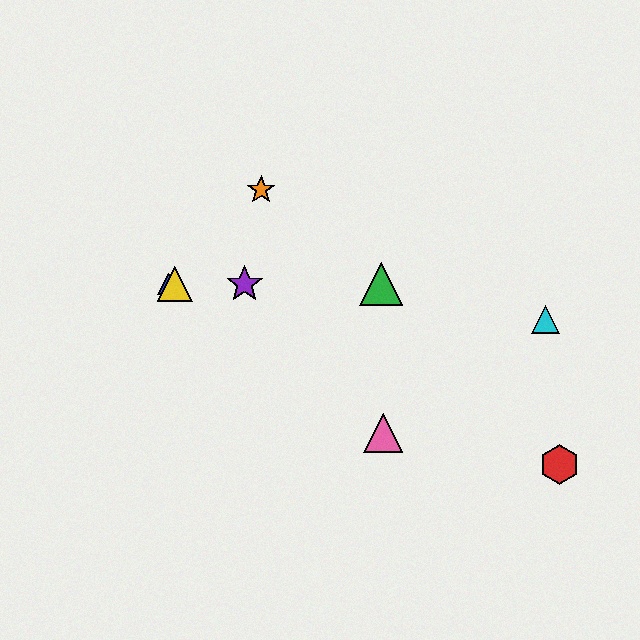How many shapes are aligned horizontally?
4 shapes (the blue triangle, the green triangle, the yellow triangle, the purple star) are aligned horizontally.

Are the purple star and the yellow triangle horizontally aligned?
Yes, both are at y≈284.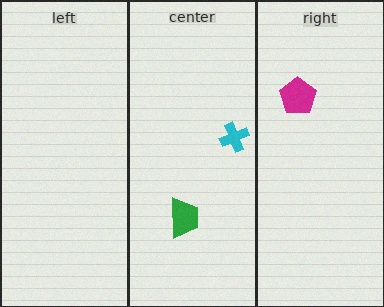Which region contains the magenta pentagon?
The right region.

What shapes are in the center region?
The cyan cross, the green trapezoid.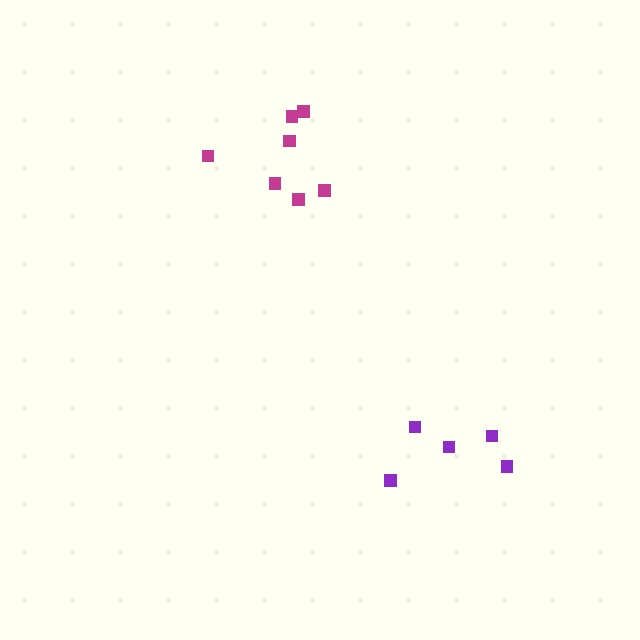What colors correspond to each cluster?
The clusters are colored: purple, magenta.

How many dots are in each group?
Group 1: 5 dots, Group 2: 7 dots (12 total).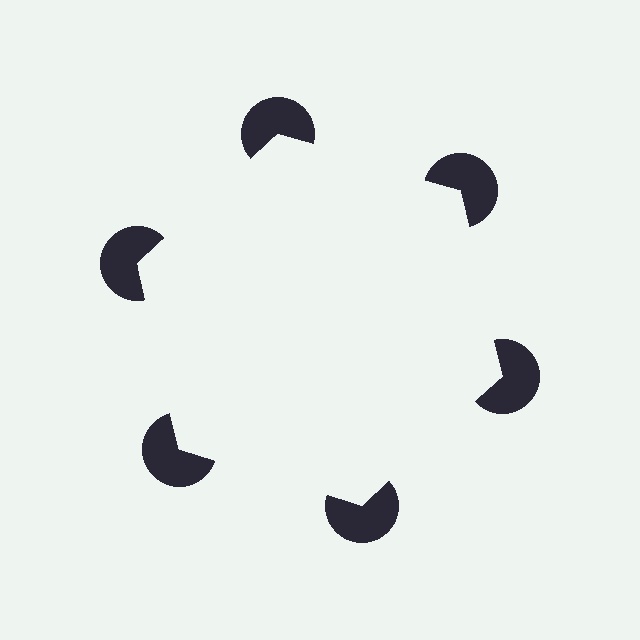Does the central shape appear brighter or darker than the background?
It typically appears slightly brighter than the background, even though no actual brightness change is drawn.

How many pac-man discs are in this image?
There are 6 — one at each vertex of the illusory hexagon.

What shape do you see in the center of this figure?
An illusory hexagon — its edges are inferred from the aligned wedge cuts in the pac-man discs, not physically drawn.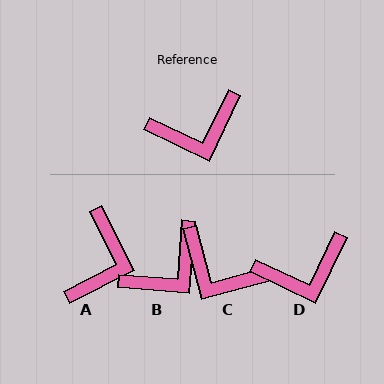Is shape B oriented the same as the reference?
No, it is off by about 21 degrees.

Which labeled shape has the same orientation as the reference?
D.